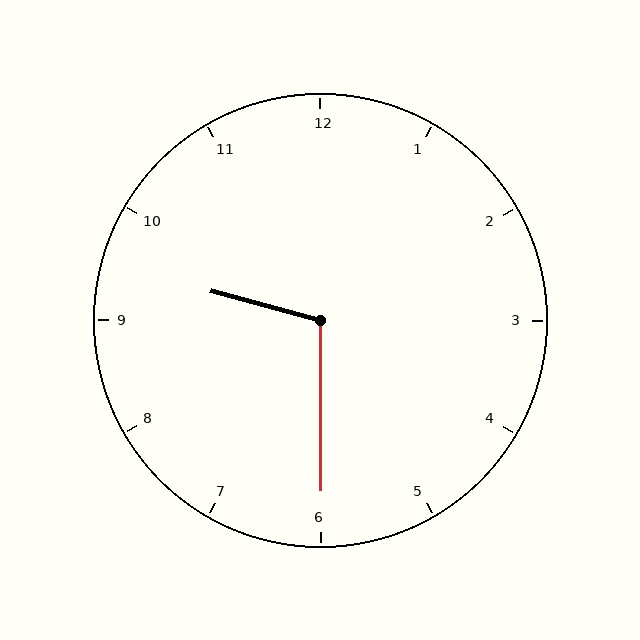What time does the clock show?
9:30.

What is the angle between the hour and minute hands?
Approximately 105 degrees.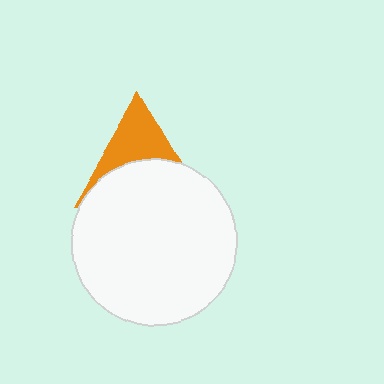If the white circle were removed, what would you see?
You would see the complete orange triangle.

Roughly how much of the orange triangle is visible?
A small part of it is visible (roughly 43%).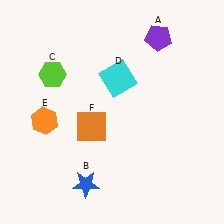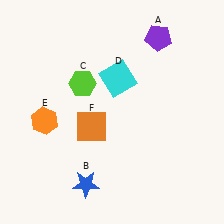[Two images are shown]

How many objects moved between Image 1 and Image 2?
1 object moved between the two images.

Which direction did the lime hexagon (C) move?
The lime hexagon (C) moved right.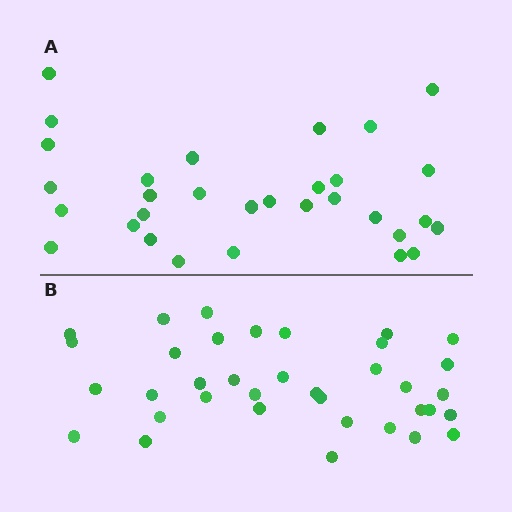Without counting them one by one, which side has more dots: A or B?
Region B (the bottom region) has more dots.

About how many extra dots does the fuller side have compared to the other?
Region B has about 5 more dots than region A.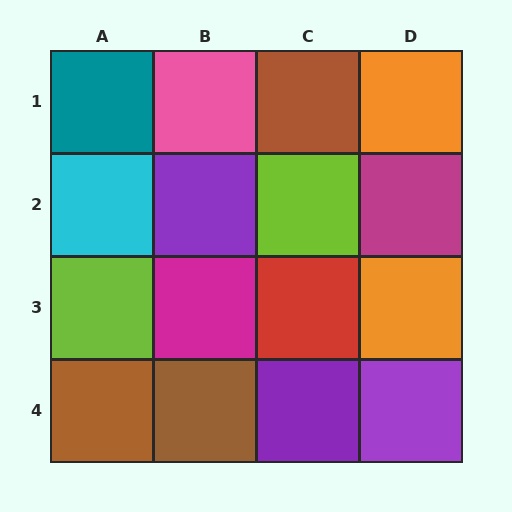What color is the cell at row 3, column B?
Magenta.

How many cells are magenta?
2 cells are magenta.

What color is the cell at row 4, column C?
Purple.